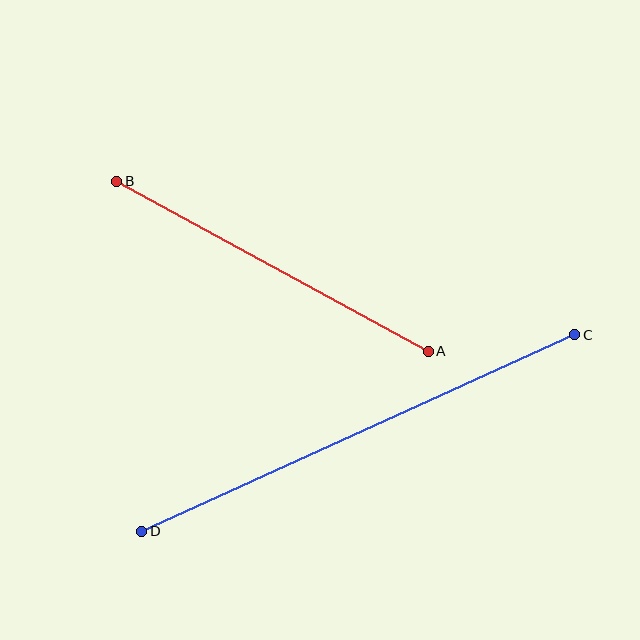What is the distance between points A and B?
The distance is approximately 355 pixels.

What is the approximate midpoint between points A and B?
The midpoint is at approximately (272, 266) pixels.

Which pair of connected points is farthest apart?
Points C and D are farthest apart.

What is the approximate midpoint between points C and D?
The midpoint is at approximately (358, 433) pixels.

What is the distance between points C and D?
The distance is approximately 476 pixels.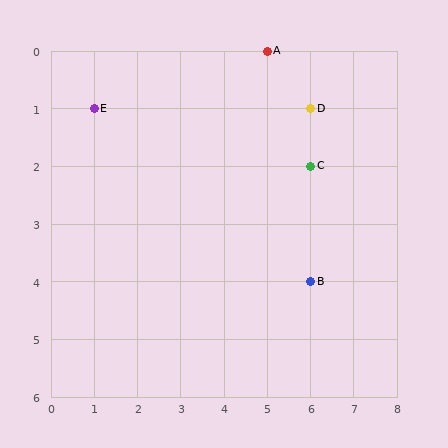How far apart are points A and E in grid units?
Points A and E are 4 columns and 1 row apart (about 4.1 grid units diagonally).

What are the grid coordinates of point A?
Point A is at grid coordinates (5, 0).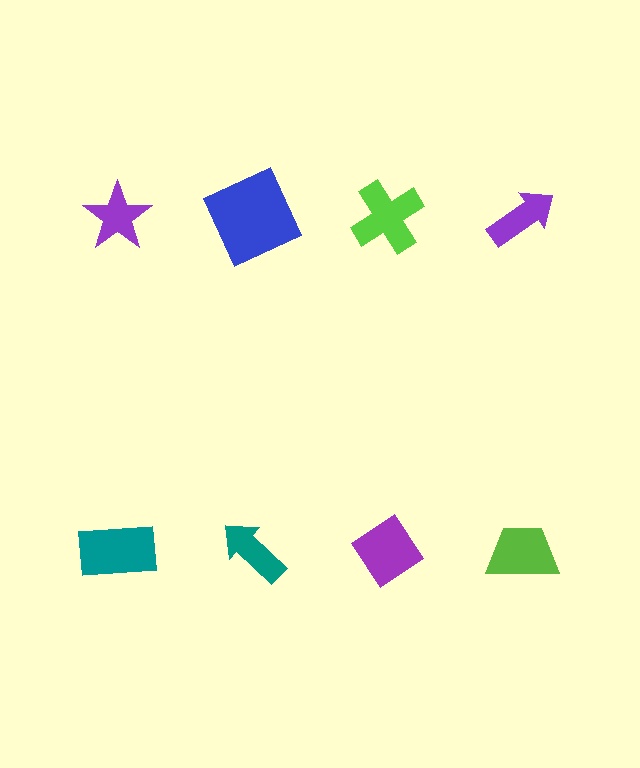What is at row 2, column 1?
A teal rectangle.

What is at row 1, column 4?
A purple arrow.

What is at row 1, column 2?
A blue square.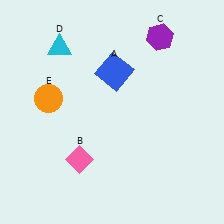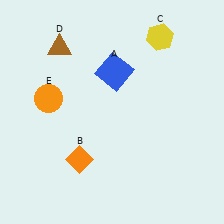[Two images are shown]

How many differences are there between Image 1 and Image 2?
There are 3 differences between the two images.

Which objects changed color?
B changed from pink to orange. C changed from purple to yellow. D changed from cyan to brown.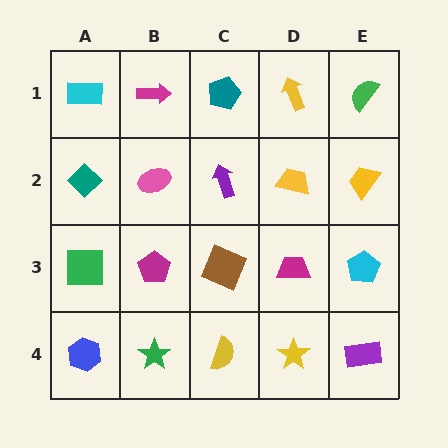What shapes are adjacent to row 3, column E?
A yellow trapezoid (row 2, column E), a purple rectangle (row 4, column E), a magenta trapezoid (row 3, column D).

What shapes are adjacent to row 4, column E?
A cyan pentagon (row 3, column E), a yellow star (row 4, column D).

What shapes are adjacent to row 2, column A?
A cyan rectangle (row 1, column A), a green square (row 3, column A), a pink ellipse (row 2, column B).